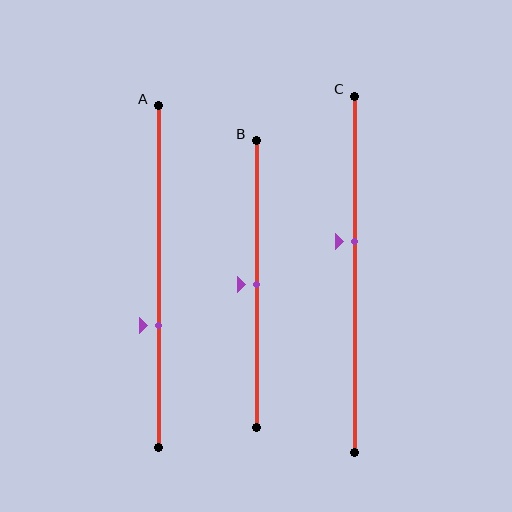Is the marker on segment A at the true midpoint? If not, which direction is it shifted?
No, the marker on segment A is shifted downward by about 14% of the segment length.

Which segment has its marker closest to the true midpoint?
Segment B has its marker closest to the true midpoint.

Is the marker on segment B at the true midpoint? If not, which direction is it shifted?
Yes, the marker on segment B is at the true midpoint.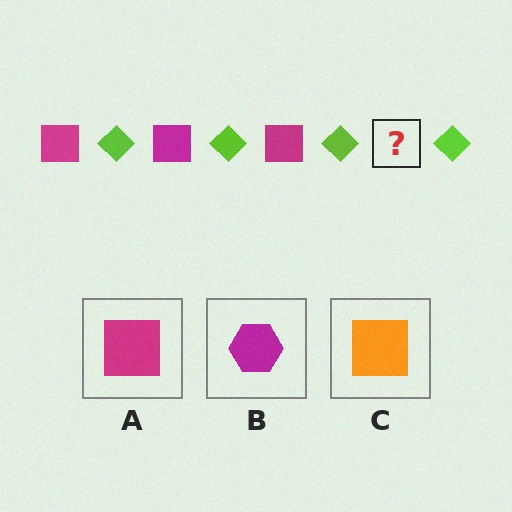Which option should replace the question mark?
Option A.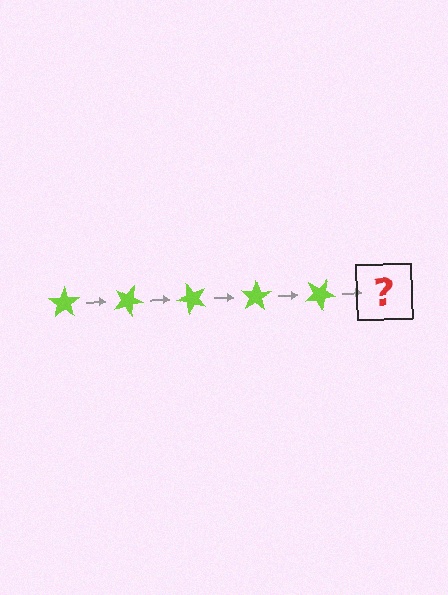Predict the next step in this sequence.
The next step is a lime star rotated 125 degrees.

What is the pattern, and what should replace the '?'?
The pattern is that the star rotates 25 degrees each step. The '?' should be a lime star rotated 125 degrees.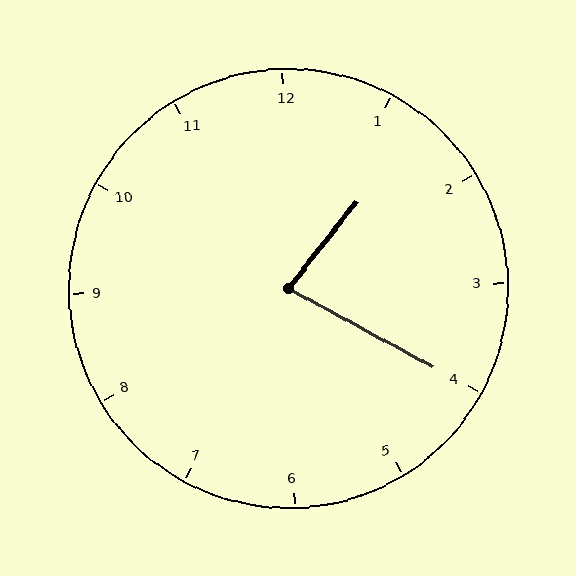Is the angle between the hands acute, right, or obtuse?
It is acute.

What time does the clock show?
1:20.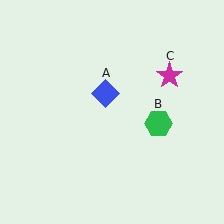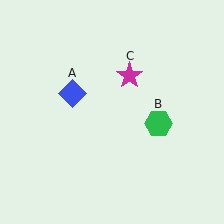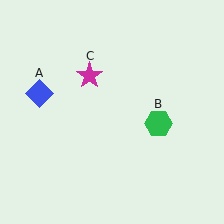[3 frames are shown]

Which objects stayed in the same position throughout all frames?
Green hexagon (object B) remained stationary.